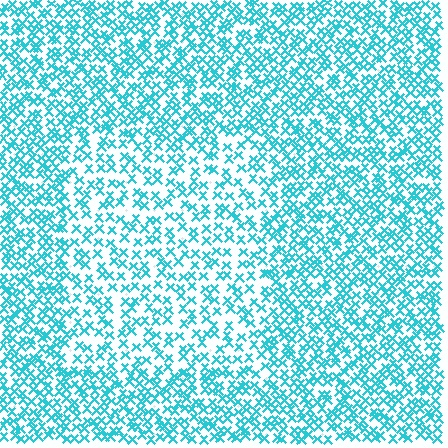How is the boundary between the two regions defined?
The boundary is defined by a change in element density (approximately 1.7x ratio). All elements are the same color, size, and shape.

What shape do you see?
I see a rectangle.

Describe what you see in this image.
The image contains small cyan elements arranged at two different densities. A rectangle-shaped region is visible where the elements are less densely packed than the surrounding area.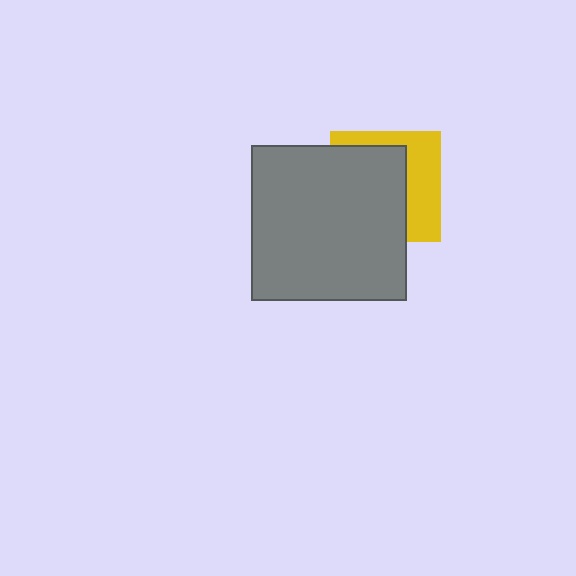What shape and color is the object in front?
The object in front is a gray square.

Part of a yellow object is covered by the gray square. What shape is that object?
It is a square.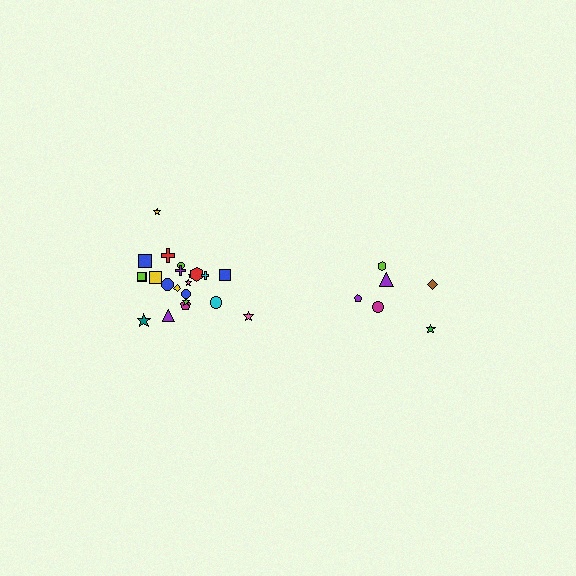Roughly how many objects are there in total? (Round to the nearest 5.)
Roughly 30 objects in total.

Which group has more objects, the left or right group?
The left group.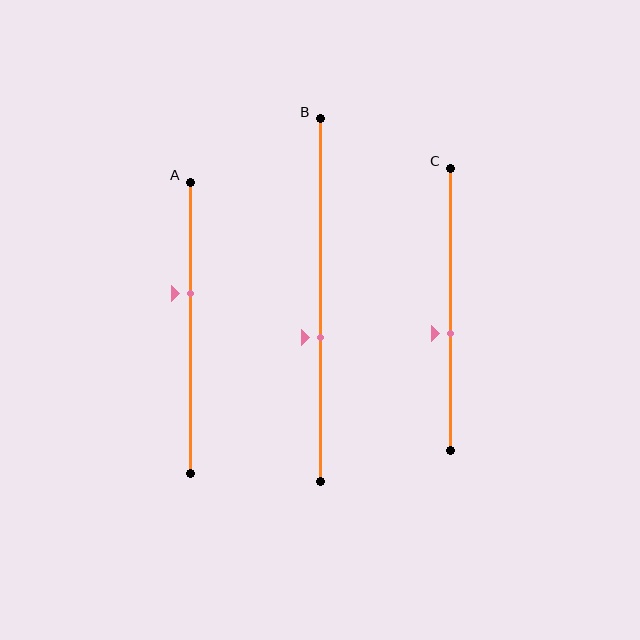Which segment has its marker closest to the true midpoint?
Segment C has its marker closest to the true midpoint.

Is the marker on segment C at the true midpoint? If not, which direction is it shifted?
No, the marker on segment C is shifted downward by about 9% of the segment length.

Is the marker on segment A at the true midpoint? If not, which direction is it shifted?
No, the marker on segment A is shifted upward by about 12% of the segment length.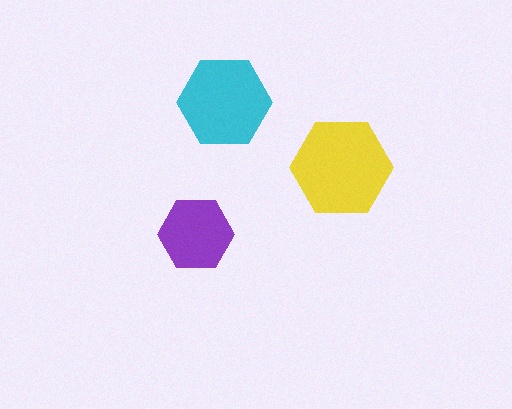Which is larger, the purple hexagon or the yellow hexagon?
The yellow one.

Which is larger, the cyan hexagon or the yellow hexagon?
The yellow one.